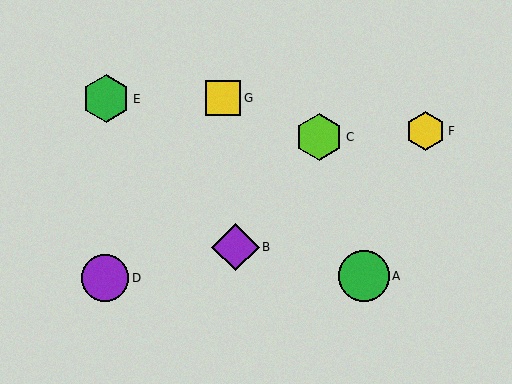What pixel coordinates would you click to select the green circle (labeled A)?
Click at (364, 276) to select the green circle A.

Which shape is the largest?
The green circle (labeled A) is the largest.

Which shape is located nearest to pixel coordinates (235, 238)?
The purple diamond (labeled B) at (236, 247) is nearest to that location.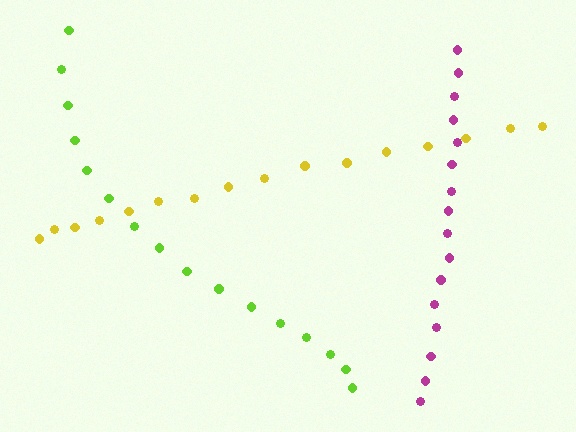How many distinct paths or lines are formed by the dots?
There are 3 distinct paths.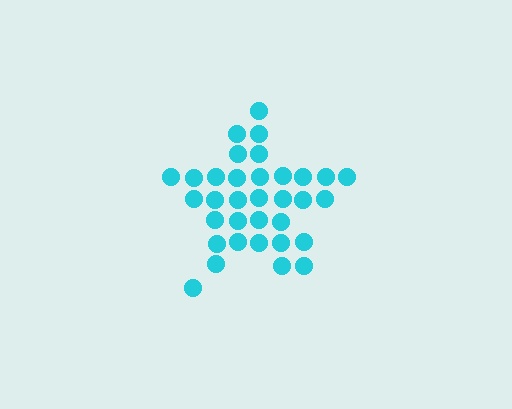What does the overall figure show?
The overall figure shows a star.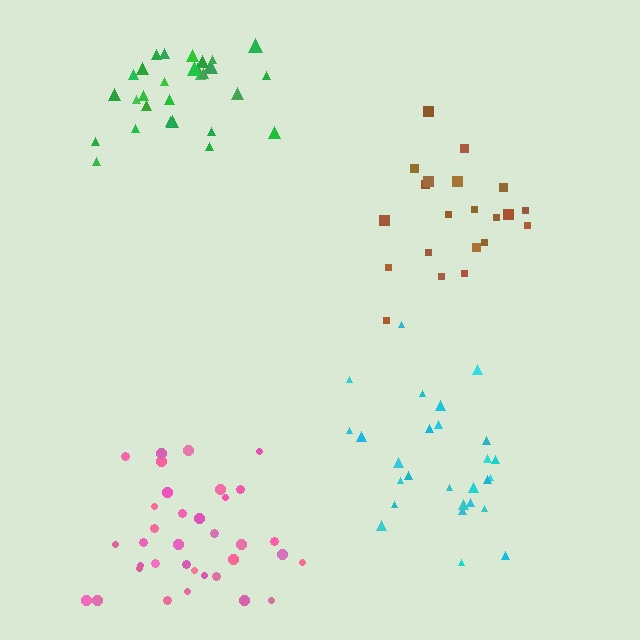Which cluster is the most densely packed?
Green.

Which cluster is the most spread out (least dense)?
Cyan.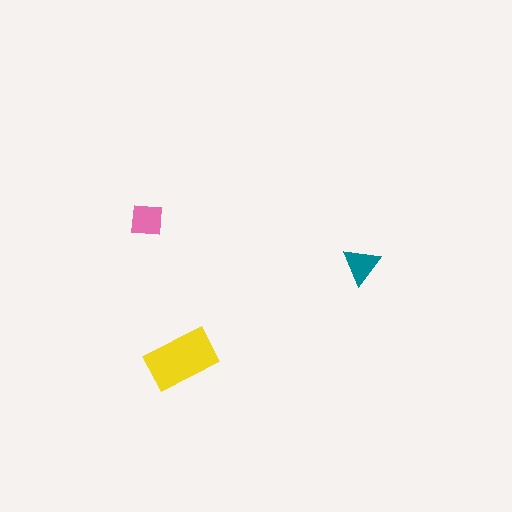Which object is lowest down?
The yellow rectangle is bottommost.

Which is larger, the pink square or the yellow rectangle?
The yellow rectangle.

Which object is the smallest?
The teal triangle.